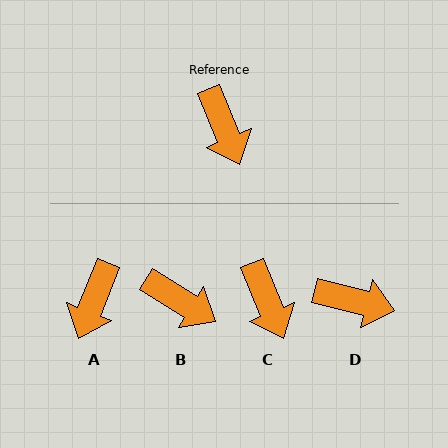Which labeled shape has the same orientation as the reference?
C.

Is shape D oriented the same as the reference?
No, it is off by about 54 degrees.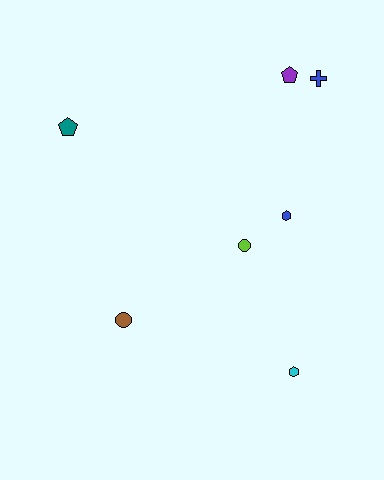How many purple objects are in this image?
There is 1 purple object.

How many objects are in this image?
There are 7 objects.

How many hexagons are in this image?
There are 2 hexagons.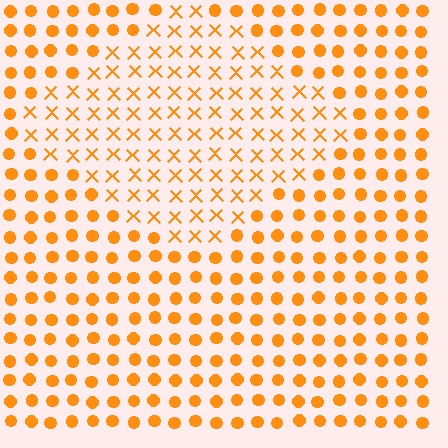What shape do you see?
I see a diamond.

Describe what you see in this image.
The image is filled with small orange elements arranged in a uniform grid. A diamond-shaped region contains X marks, while the surrounding area contains circles. The boundary is defined purely by the change in element shape.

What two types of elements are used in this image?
The image uses X marks inside the diamond region and circles outside it.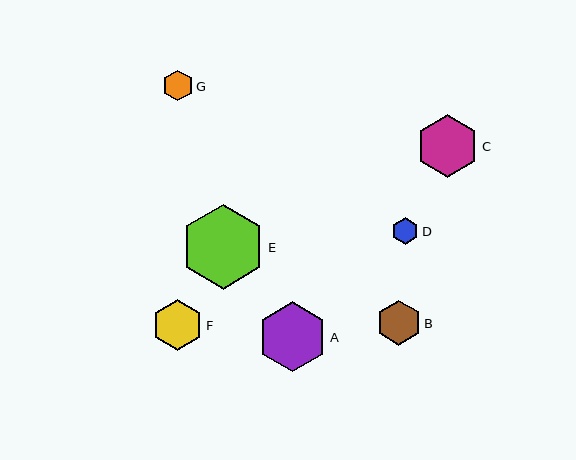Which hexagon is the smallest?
Hexagon D is the smallest with a size of approximately 27 pixels.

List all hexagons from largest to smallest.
From largest to smallest: E, A, C, F, B, G, D.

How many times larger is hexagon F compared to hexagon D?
Hexagon F is approximately 1.9 times the size of hexagon D.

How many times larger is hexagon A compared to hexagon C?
Hexagon A is approximately 1.1 times the size of hexagon C.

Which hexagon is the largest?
Hexagon E is the largest with a size of approximately 85 pixels.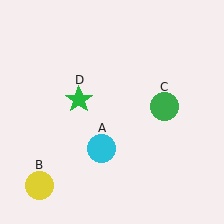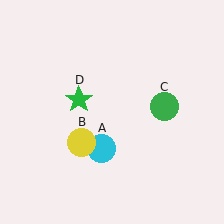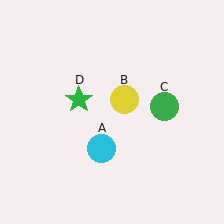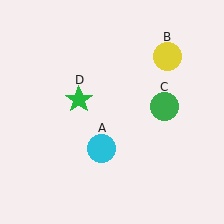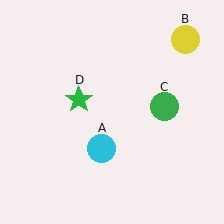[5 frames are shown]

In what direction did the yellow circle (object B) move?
The yellow circle (object B) moved up and to the right.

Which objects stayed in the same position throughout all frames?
Cyan circle (object A) and green circle (object C) and green star (object D) remained stationary.